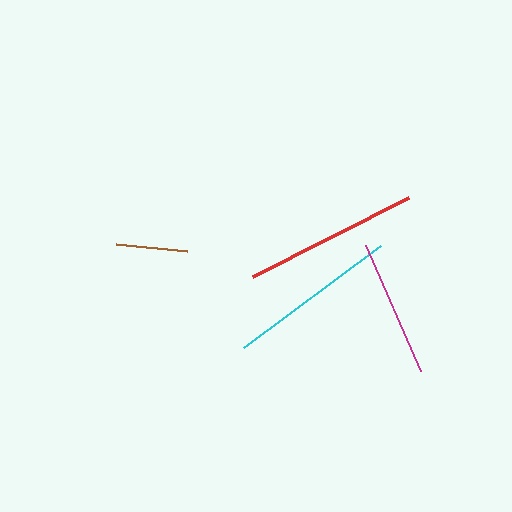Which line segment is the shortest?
The brown line is the shortest at approximately 71 pixels.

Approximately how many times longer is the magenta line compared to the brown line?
The magenta line is approximately 1.9 times the length of the brown line.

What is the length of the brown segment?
The brown segment is approximately 71 pixels long.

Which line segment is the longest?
The red line is the longest at approximately 175 pixels.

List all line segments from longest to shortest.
From longest to shortest: red, cyan, magenta, brown.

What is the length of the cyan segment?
The cyan segment is approximately 171 pixels long.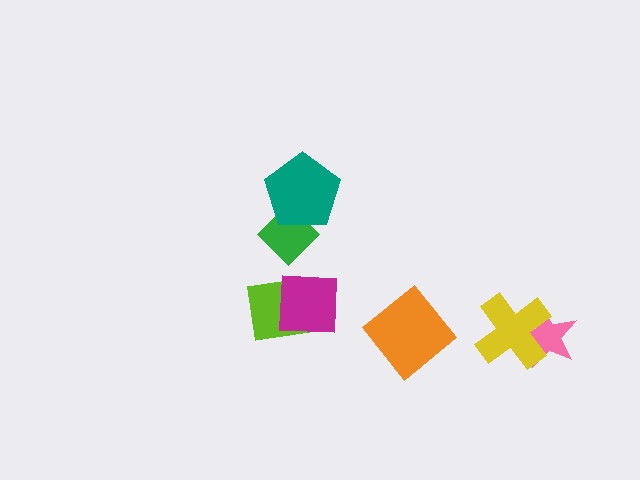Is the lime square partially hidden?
Yes, it is partially covered by another shape.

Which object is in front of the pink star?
The yellow cross is in front of the pink star.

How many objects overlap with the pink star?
1 object overlaps with the pink star.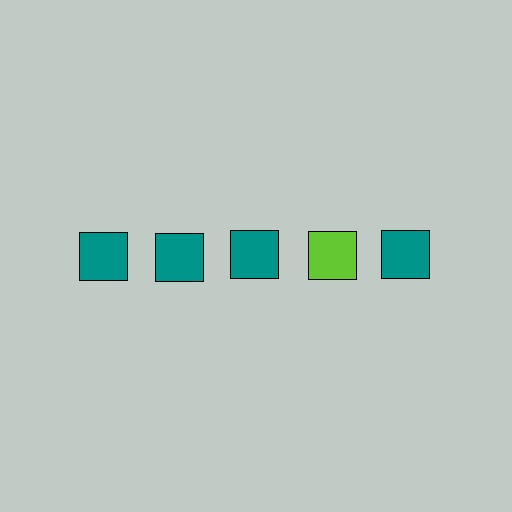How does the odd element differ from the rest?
It has a different color: lime instead of teal.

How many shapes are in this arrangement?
There are 5 shapes arranged in a grid pattern.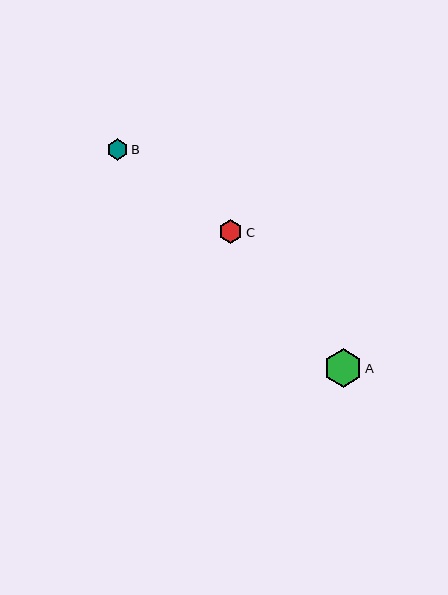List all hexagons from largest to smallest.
From largest to smallest: A, C, B.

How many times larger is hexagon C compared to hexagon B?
Hexagon C is approximately 1.1 times the size of hexagon B.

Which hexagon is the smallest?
Hexagon B is the smallest with a size of approximately 21 pixels.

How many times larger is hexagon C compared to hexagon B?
Hexagon C is approximately 1.1 times the size of hexagon B.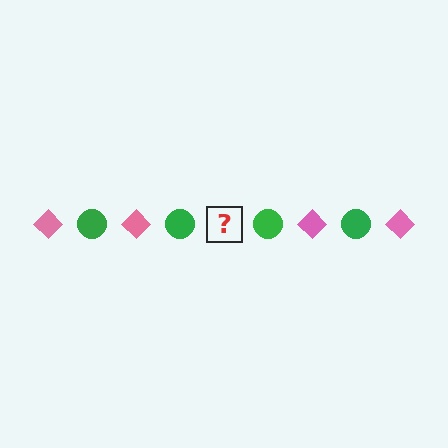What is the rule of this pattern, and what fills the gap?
The rule is that the pattern alternates between pink diamond and green circle. The gap should be filled with a pink diamond.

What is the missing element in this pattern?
The missing element is a pink diamond.